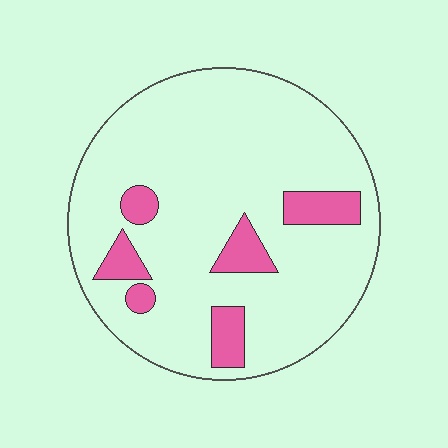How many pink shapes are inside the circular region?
6.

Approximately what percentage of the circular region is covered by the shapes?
Approximately 15%.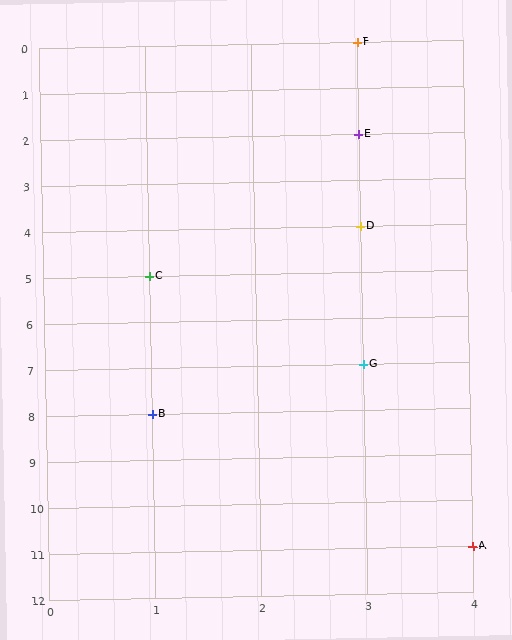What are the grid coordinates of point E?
Point E is at grid coordinates (3, 2).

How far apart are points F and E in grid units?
Points F and E are 2 rows apart.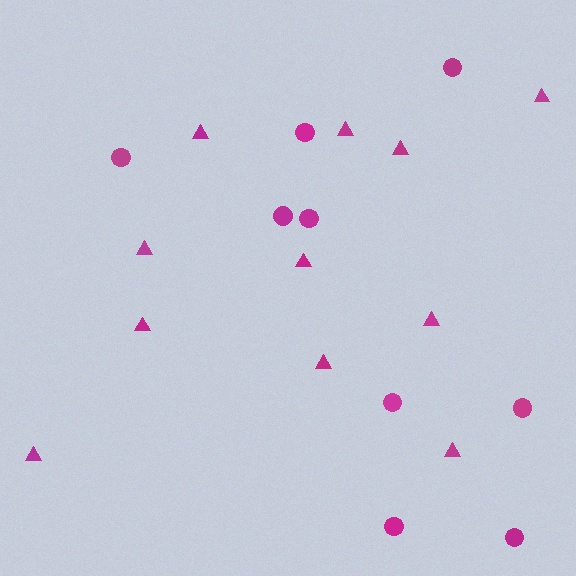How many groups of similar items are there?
There are 2 groups: one group of circles (9) and one group of triangles (11).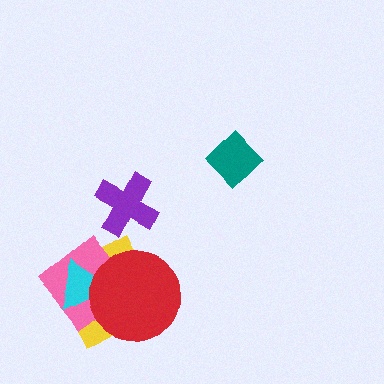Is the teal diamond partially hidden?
No, no other shape covers it.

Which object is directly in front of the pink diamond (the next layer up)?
The cyan triangle is directly in front of the pink diamond.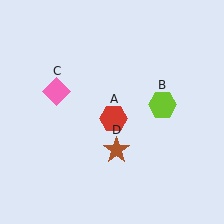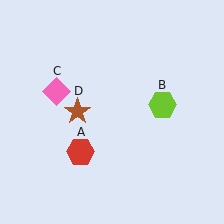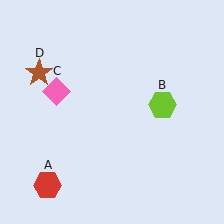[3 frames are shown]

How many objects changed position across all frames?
2 objects changed position: red hexagon (object A), brown star (object D).